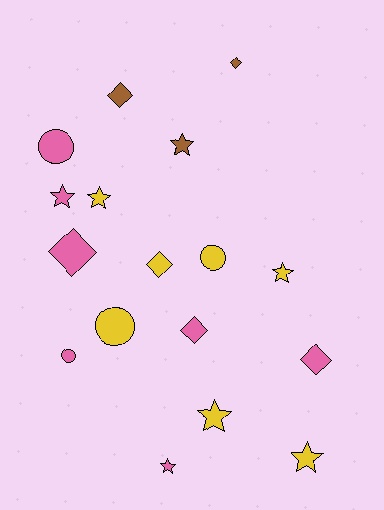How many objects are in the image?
There are 17 objects.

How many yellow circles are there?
There are 2 yellow circles.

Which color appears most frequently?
Yellow, with 7 objects.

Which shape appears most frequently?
Star, with 7 objects.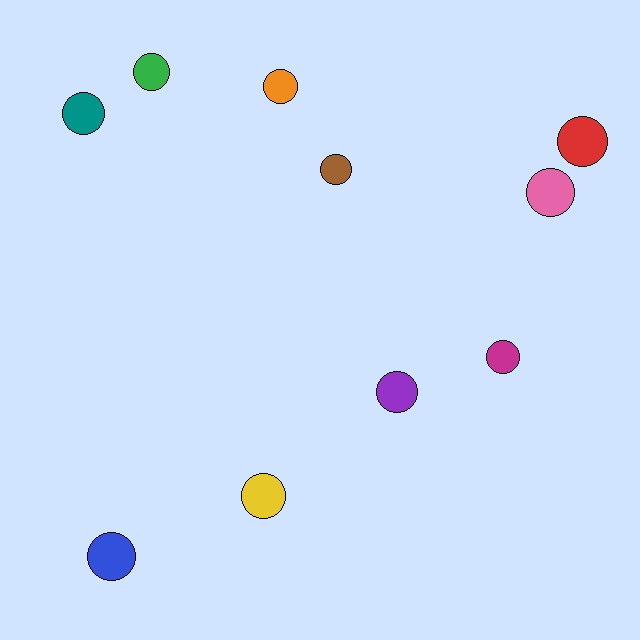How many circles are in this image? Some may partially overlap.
There are 10 circles.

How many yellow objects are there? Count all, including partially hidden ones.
There is 1 yellow object.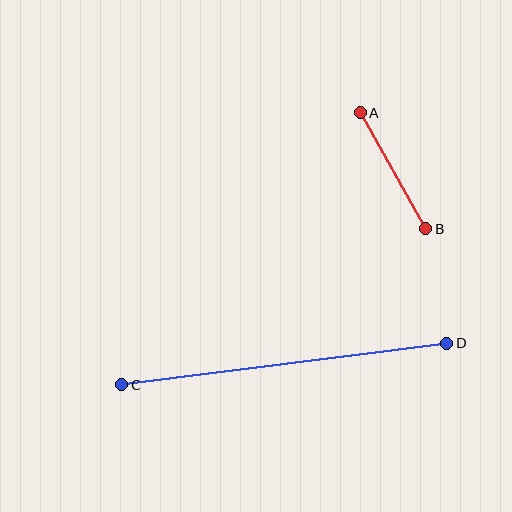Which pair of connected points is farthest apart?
Points C and D are farthest apart.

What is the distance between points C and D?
The distance is approximately 327 pixels.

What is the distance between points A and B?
The distance is approximately 133 pixels.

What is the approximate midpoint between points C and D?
The midpoint is at approximately (284, 364) pixels.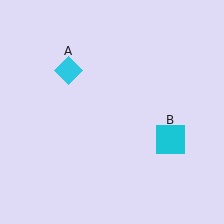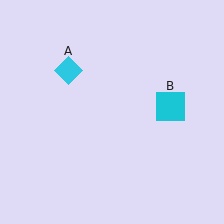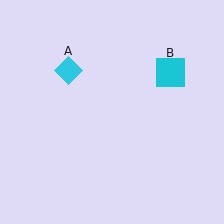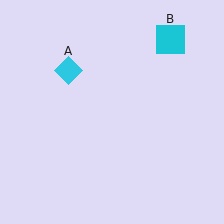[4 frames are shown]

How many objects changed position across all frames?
1 object changed position: cyan square (object B).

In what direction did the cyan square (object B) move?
The cyan square (object B) moved up.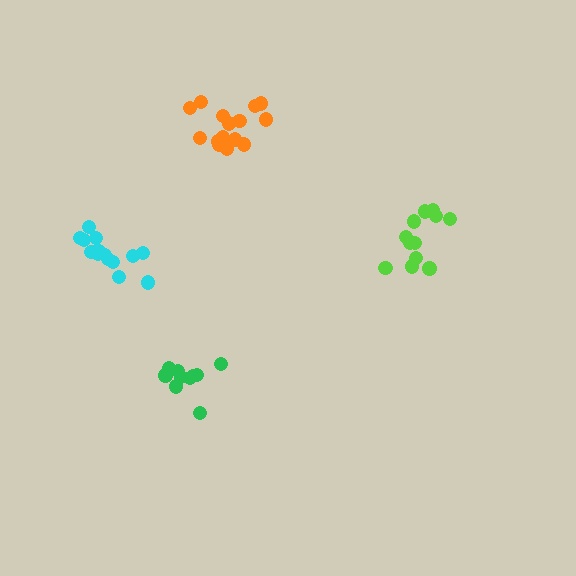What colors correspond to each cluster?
The clusters are colored: cyan, green, orange, lime.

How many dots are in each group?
Group 1: 14 dots, Group 2: 10 dots, Group 3: 15 dots, Group 4: 12 dots (51 total).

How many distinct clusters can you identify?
There are 4 distinct clusters.